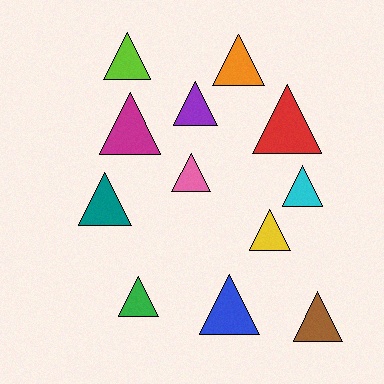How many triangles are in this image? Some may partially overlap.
There are 12 triangles.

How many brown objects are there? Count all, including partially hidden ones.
There is 1 brown object.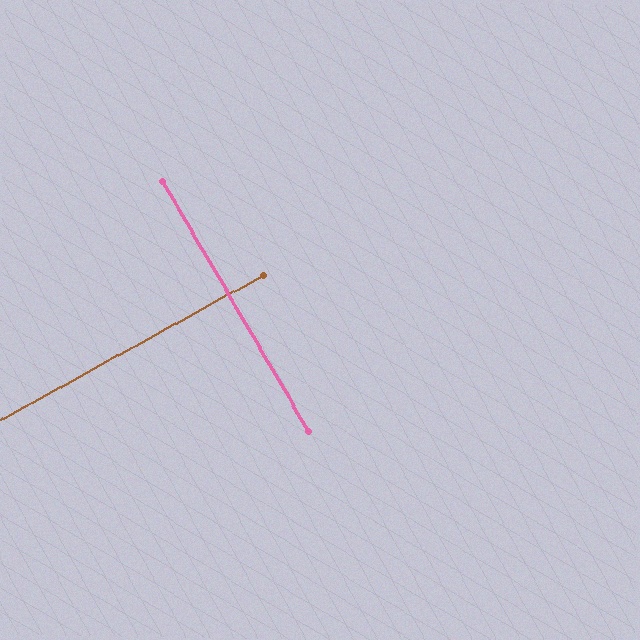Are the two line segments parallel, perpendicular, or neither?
Perpendicular — they meet at approximately 89°.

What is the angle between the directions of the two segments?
Approximately 89 degrees.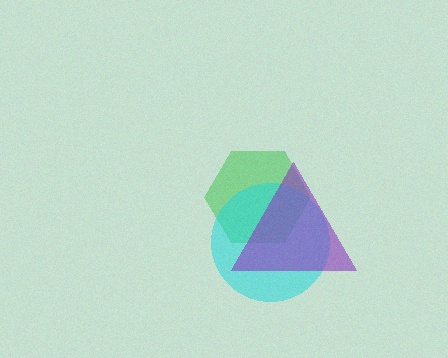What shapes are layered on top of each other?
The layered shapes are: a green hexagon, a cyan circle, a purple triangle.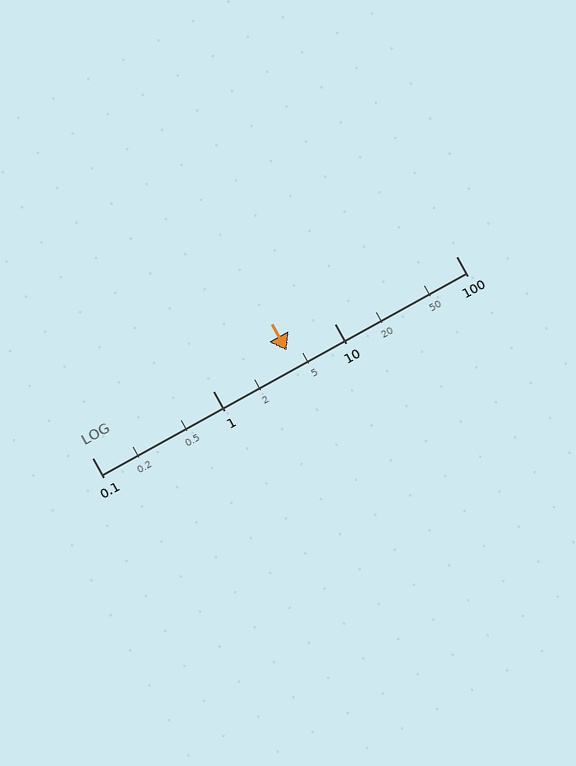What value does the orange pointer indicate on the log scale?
The pointer indicates approximately 4.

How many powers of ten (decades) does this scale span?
The scale spans 3 decades, from 0.1 to 100.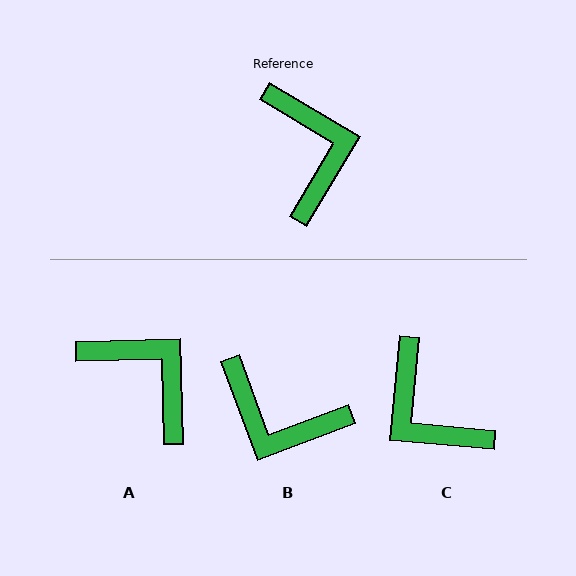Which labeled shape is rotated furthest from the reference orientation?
C, about 155 degrees away.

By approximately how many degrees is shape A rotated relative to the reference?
Approximately 32 degrees counter-clockwise.